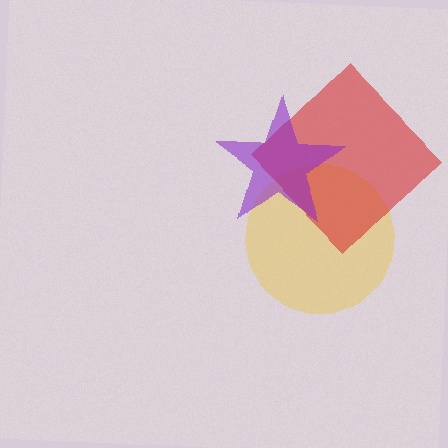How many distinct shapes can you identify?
There are 3 distinct shapes: a yellow circle, a red diamond, a purple star.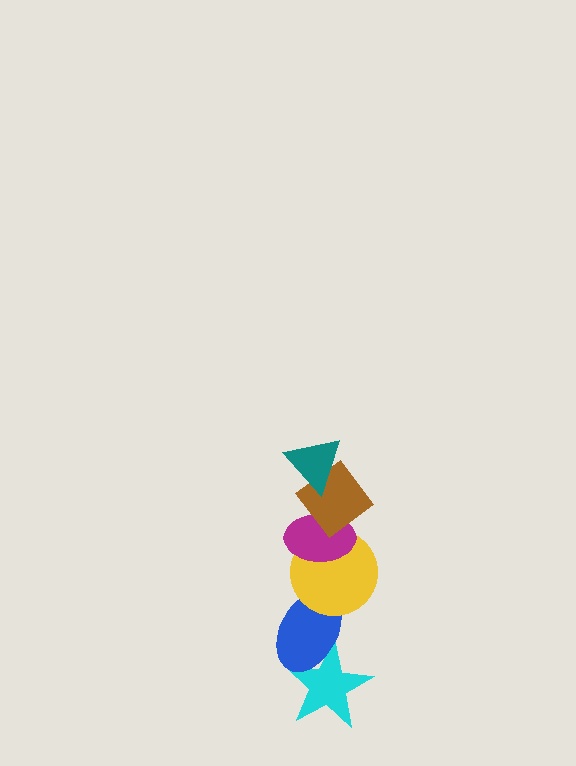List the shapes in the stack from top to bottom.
From top to bottom: the teal triangle, the brown diamond, the magenta ellipse, the yellow circle, the blue ellipse, the cyan star.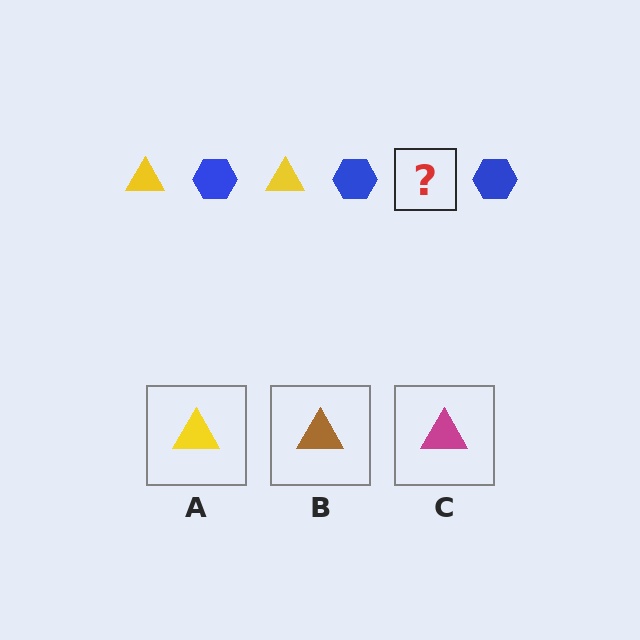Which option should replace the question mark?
Option A.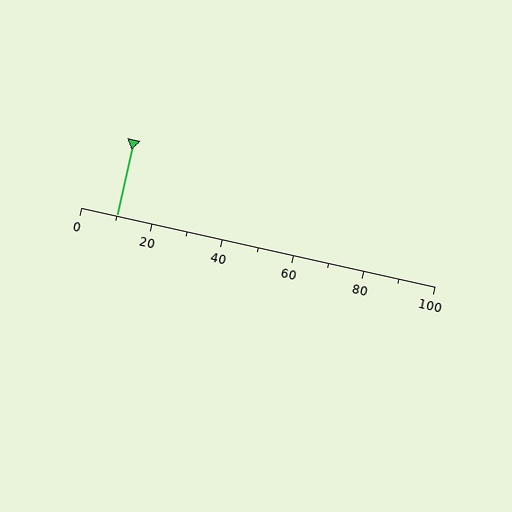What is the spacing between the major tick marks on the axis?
The major ticks are spaced 20 apart.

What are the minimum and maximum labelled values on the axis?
The axis runs from 0 to 100.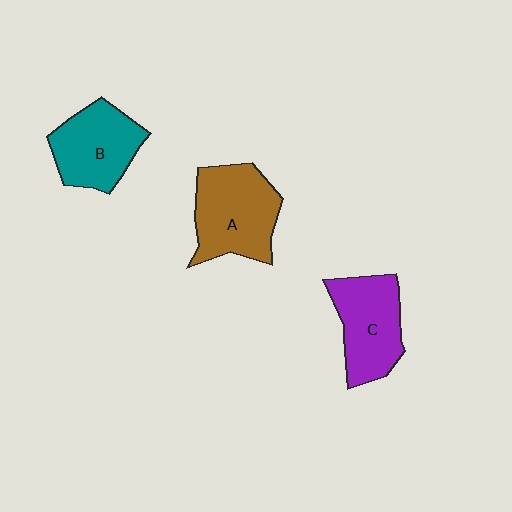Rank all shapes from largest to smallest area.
From largest to smallest: A (brown), C (purple), B (teal).